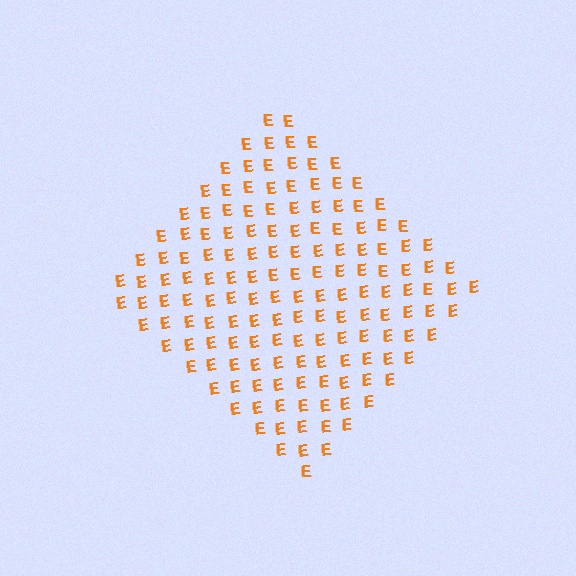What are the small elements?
The small elements are letter E's.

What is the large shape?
The large shape is a diamond.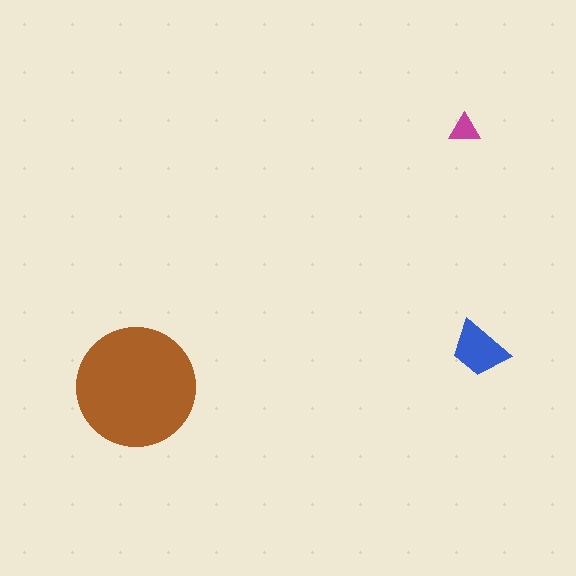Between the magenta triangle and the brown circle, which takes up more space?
The brown circle.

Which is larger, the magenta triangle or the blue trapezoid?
The blue trapezoid.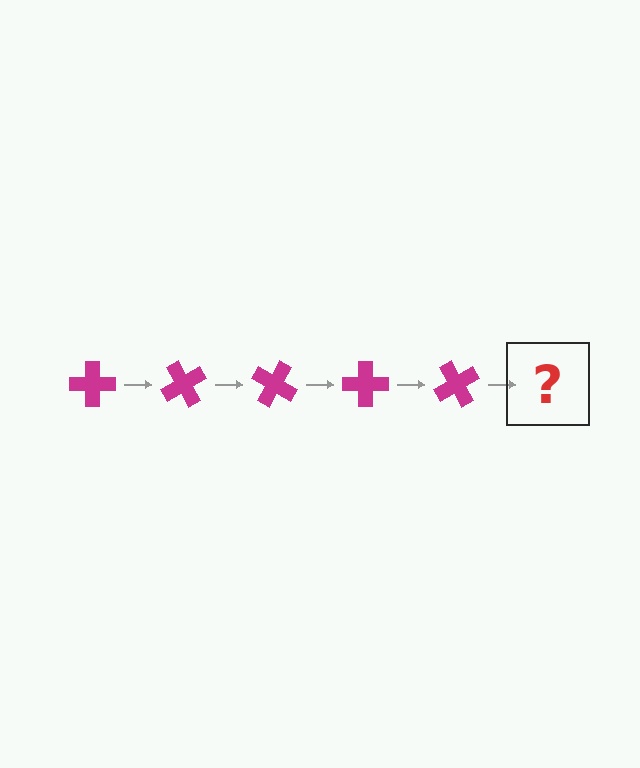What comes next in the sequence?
The next element should be a magenta cross rotated 300 degrees.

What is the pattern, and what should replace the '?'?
The pattern is that the cross rotates 60 degrees each step. The '?' should be a magenta cross rotated 300 degrees.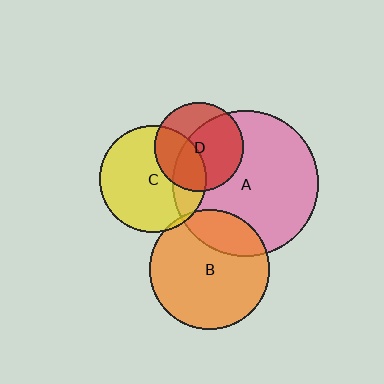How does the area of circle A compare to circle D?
Approximately 2.7 times.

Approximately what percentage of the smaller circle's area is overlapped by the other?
Approximately 20%.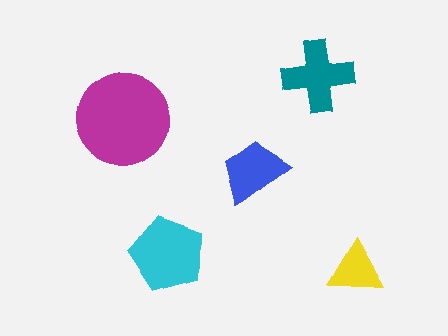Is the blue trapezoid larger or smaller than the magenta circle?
Smaller.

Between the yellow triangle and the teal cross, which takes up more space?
The teal cross.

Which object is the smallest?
The yellow triangle.